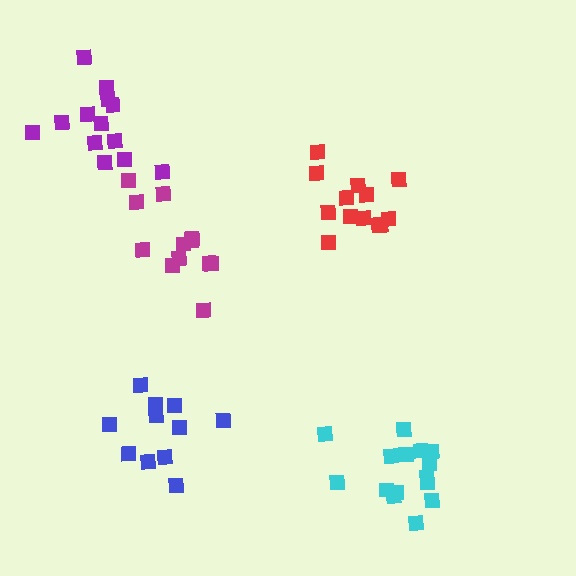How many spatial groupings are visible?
There are 5 spatial groupings.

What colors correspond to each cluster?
The clusters are colored: cyan, purple, red, magenta, blue.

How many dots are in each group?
Group 1: 15 dots, Group 2: 13 dots, Group 3: 13 dots, Group 4: 12 dots, Group 5: 11 dots (64 total).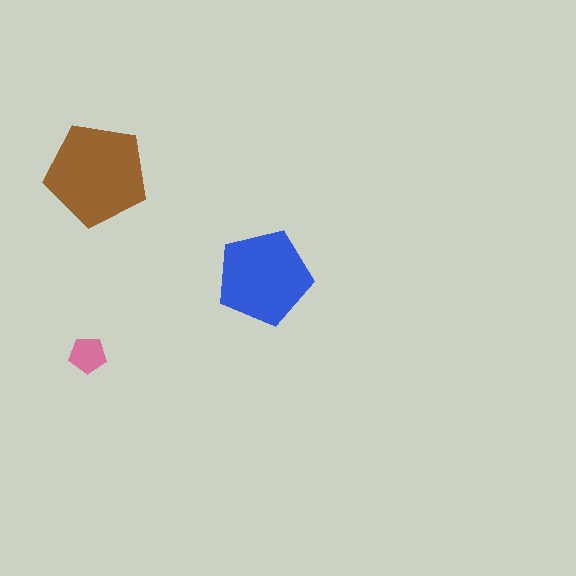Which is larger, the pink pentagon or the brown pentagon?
The brown one.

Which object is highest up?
The brown pentagon is topmost.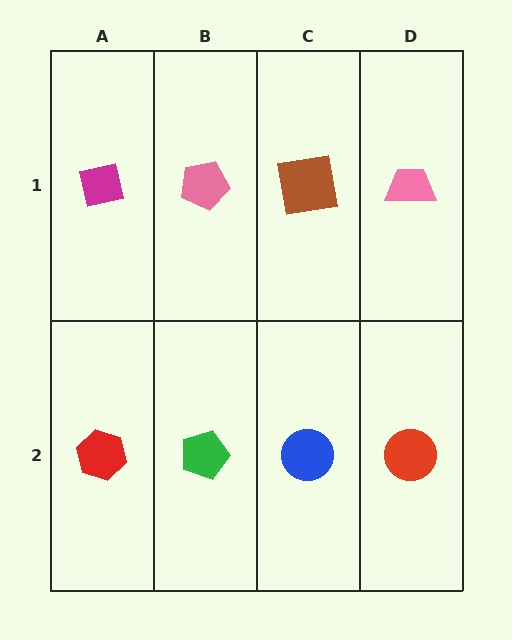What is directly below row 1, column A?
A red hexagon.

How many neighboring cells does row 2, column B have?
3.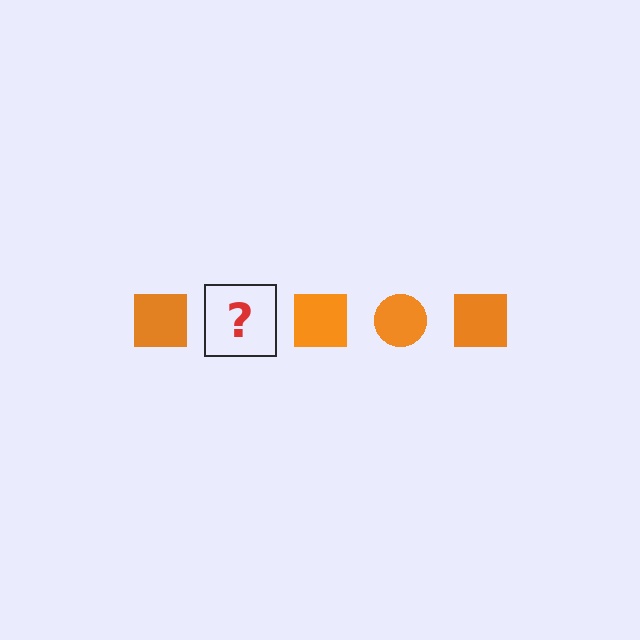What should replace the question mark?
The question mark should be replaced with an orange circle.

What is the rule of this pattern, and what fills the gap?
The rule is that the pattern cycles through square, circle shapes in orange. The gap should be filled with an orange circle.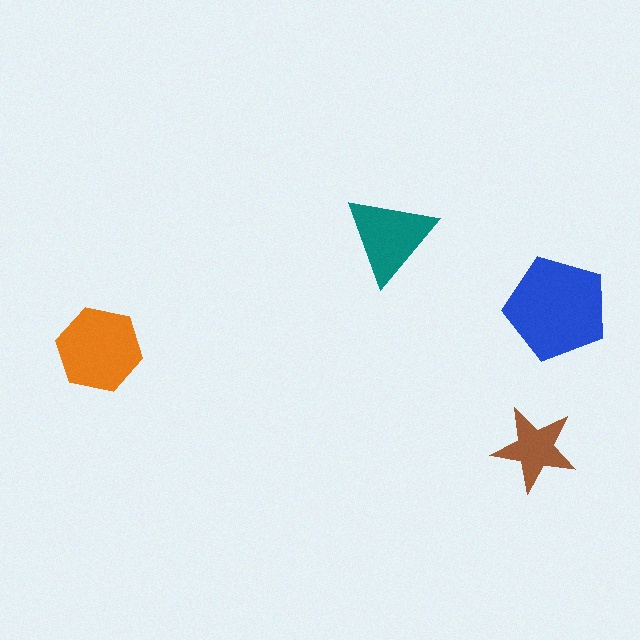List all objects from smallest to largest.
The brown star, the teal triangle, the orange hexagon, the blue pentagon.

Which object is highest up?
The teal triangle is topmost.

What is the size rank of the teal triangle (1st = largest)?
3rd.